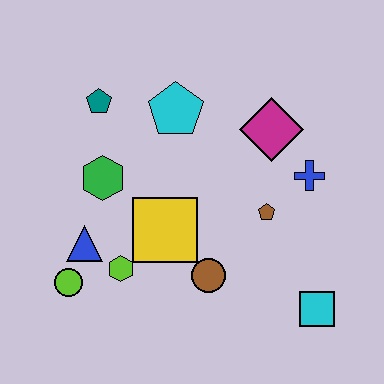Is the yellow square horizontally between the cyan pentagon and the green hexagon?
Yes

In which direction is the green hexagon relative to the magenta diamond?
The green hexagon is to the left of the magenta diamond.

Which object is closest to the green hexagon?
The blue triangle is closest to the green hexagon.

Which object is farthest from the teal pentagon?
The cyan square is farthest from the teal pentagon.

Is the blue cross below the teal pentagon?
Yes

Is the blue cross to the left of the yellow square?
No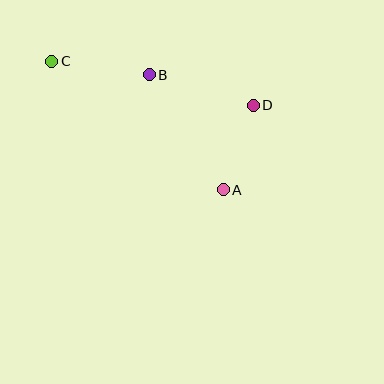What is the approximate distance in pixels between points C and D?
The distance between C and D is approximately 206 pixels.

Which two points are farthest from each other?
Points A and C are farthest from each other.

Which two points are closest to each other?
Points A and D are closest to each other.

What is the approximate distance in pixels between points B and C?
The distance between B and C is approximately 99 pixels.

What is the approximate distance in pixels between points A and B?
The distance between A and B is approximately 137 pixels.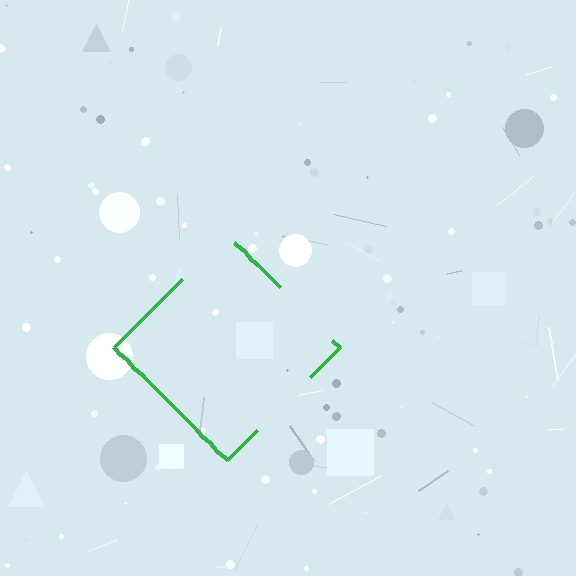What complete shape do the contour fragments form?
The contour fragments form a diamond.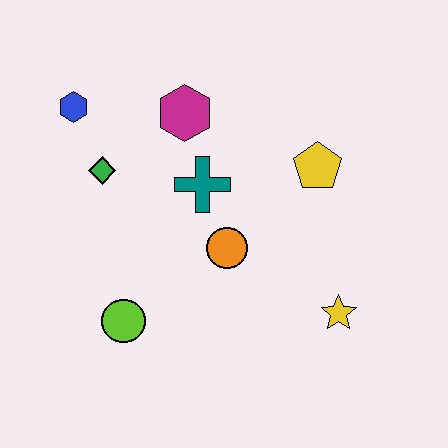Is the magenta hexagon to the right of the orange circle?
No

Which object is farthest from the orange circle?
The blue hexagon is farthest from the orange circle.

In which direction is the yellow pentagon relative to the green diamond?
The yellow pentagon is to the right of the green diamond.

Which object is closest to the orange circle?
The teal cross is closest to the orange circle.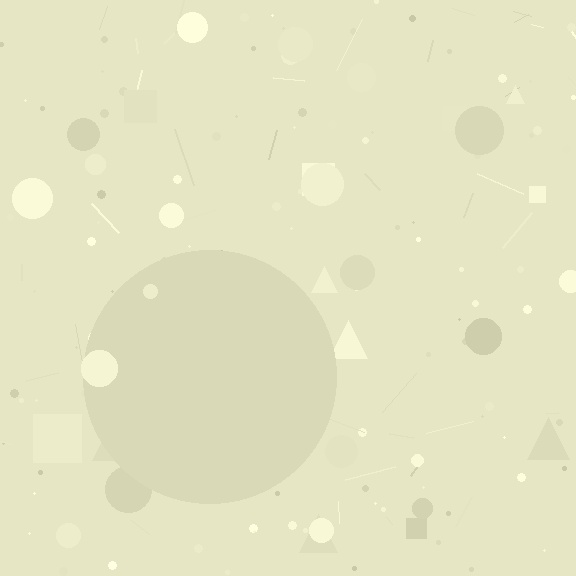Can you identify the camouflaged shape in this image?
The camouflaged shape is a circle.